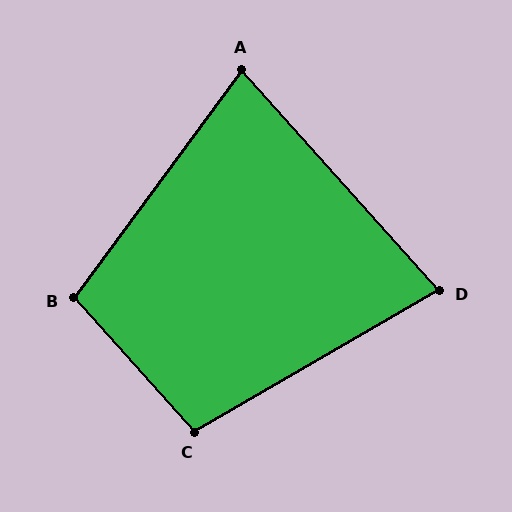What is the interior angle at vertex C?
Approximately 102 degrees (obtuse).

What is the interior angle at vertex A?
Approximately 78 degrees (acute).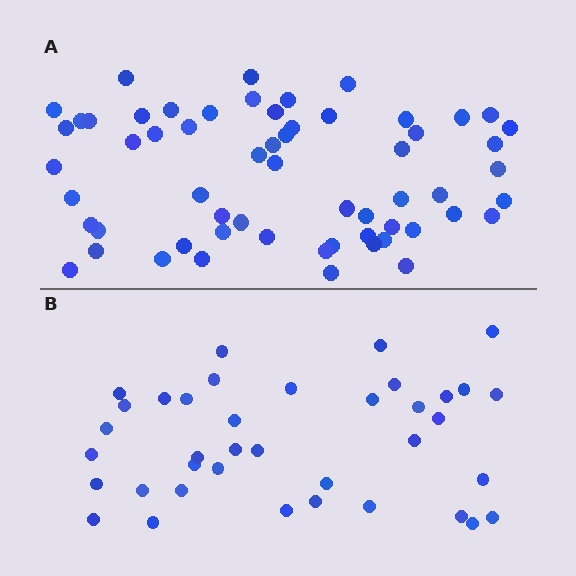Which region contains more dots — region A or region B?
Region A (the top region) has more dots.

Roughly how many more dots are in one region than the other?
Region A has approximately 20 more dots than region B.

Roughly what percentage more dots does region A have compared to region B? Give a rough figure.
About 60% more.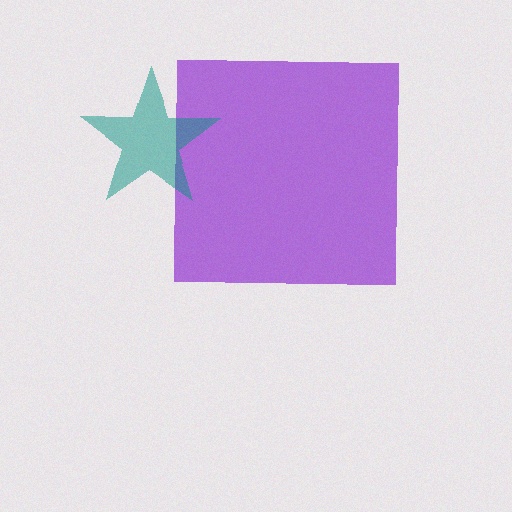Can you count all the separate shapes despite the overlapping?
Yes, there are 2 separate shapes.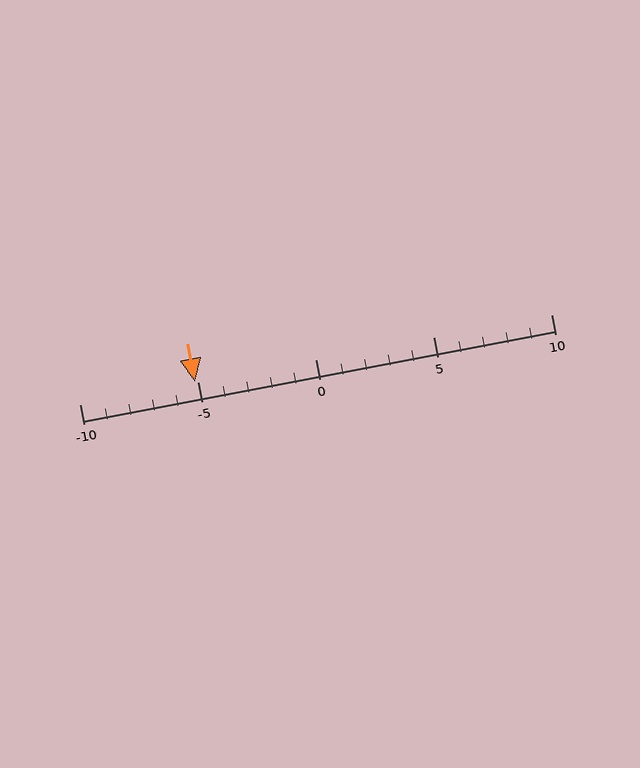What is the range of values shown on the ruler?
The ruler shows values from -10 to 10.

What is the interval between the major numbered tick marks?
The major tick marks are spaced 5 units apart.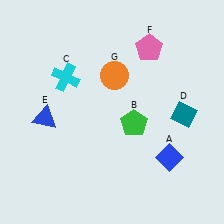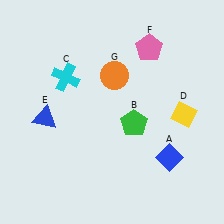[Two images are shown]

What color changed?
The diamond (D) changed from teal in Image 1 to yellow in Image 2.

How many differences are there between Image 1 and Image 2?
There is 1 difference between the two images.